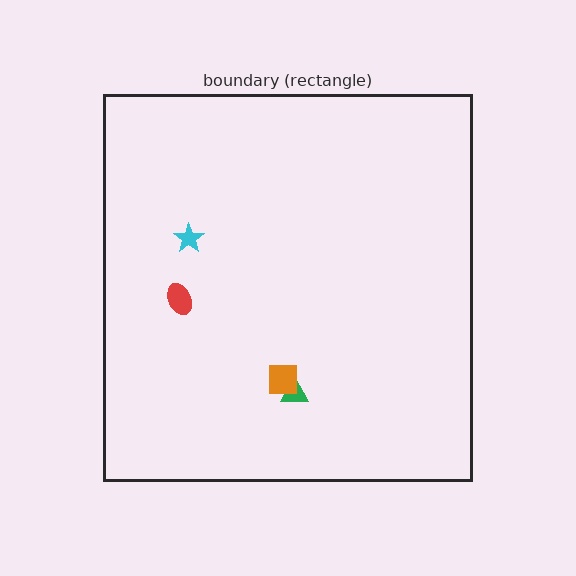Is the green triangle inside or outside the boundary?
Inside.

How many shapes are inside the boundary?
4 inside, 0 outside.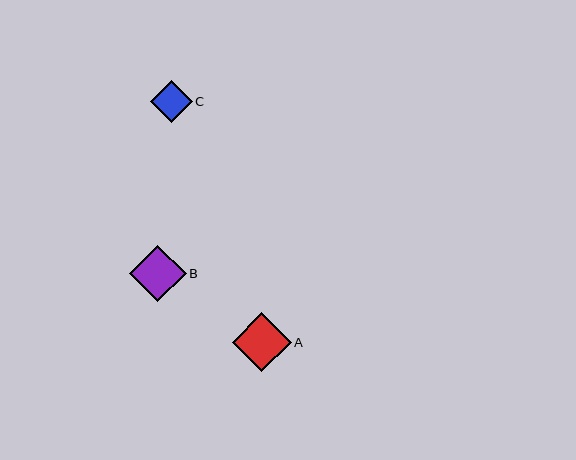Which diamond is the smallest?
Diamond C is the smallest with a size of approximately 42 pixels.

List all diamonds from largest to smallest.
From largest to smallest: A, B, C.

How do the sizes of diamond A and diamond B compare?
Diamond A and diamond B are approximately the same size.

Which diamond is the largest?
Diamond A is the largest with a size of approximately 59 pixels.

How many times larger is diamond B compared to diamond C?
Diamond B is approximately 1.3 times the size of diamond C.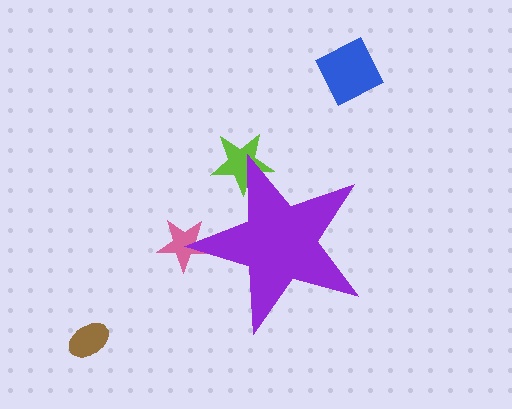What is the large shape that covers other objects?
A purple star.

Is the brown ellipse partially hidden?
No, the brown ellipse is fully visible.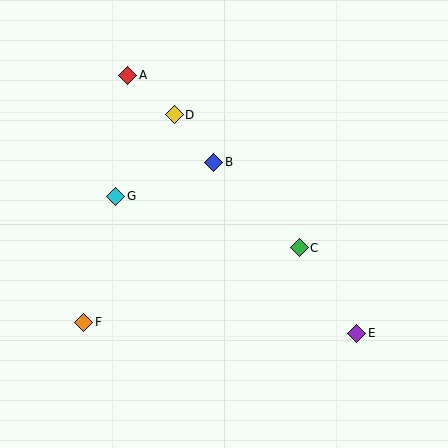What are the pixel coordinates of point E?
Point E is at (357, 333).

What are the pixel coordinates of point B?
Point B is at (214, 162).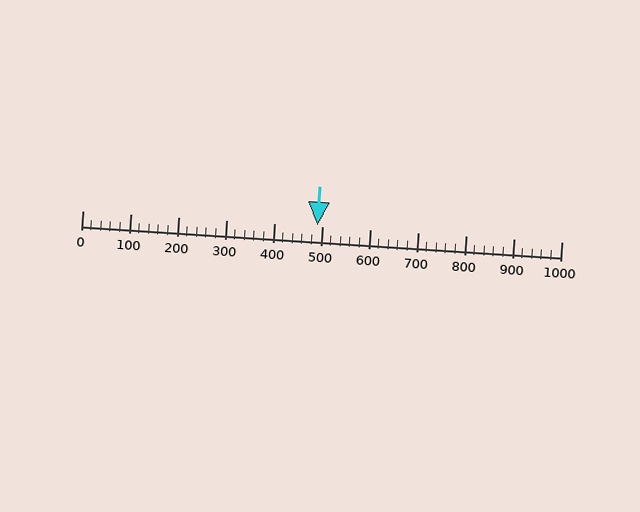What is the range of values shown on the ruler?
The ruler shows values from 0 to 1000.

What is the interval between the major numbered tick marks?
The major tick marks are spaced 100 units apart.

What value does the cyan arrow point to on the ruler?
The cyan arrow points to approximately 490.